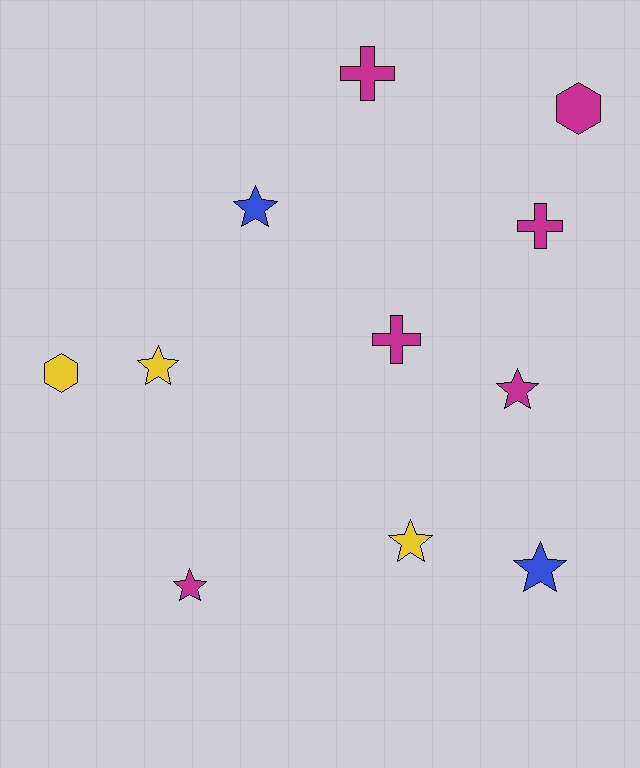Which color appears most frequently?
Magenta, with 6 objects.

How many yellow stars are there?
There are 2 yellow stars.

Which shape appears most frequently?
Star, with 6 objects.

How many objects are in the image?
There are 11 objects.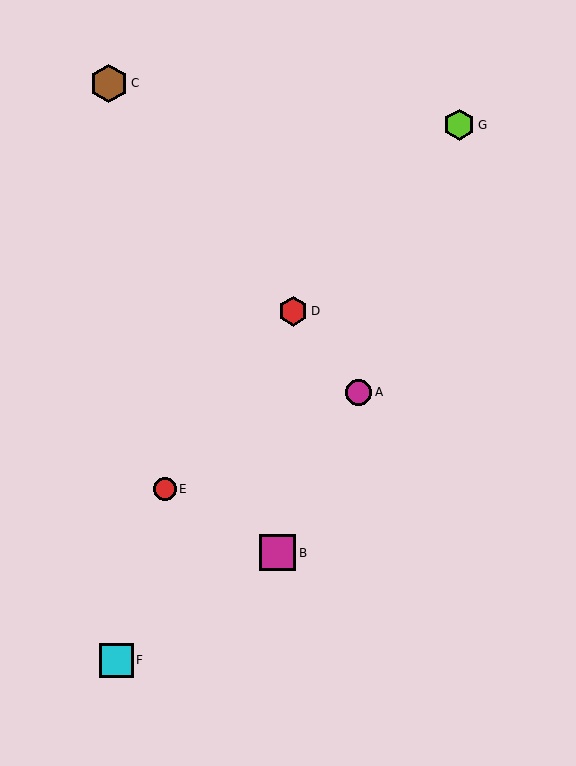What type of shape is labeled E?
Shape E is a red circle.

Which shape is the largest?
The brown hexagon (labeled C) is the largest.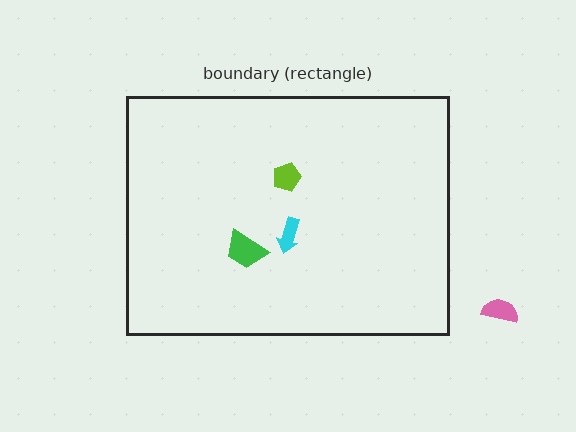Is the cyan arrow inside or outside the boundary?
Inside.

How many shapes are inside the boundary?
3 inside, 1 outside.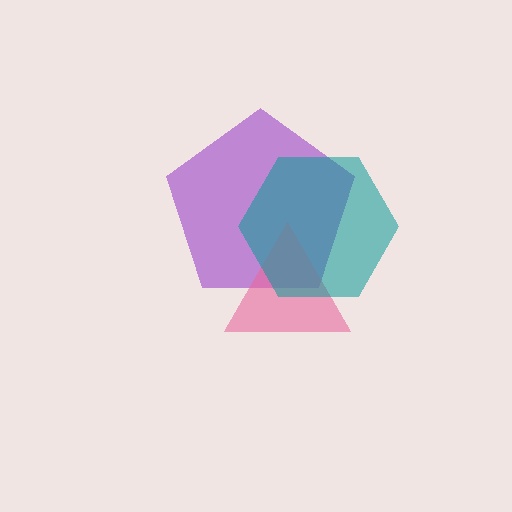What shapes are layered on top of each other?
The layered shapes are: a purple pentagon, a pink triangle, a teal hexagon.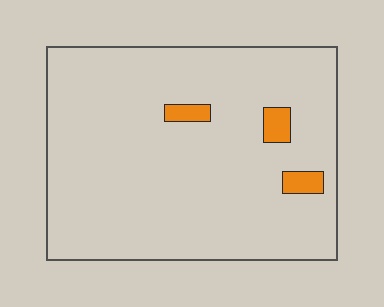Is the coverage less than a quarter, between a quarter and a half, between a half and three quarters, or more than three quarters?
Less than a quarter.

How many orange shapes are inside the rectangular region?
3.